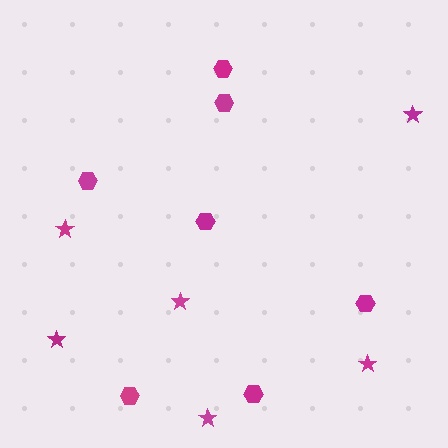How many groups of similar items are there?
There are 2 groups: one group of hexagons (7) and one group of stars (6).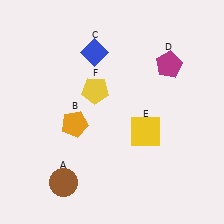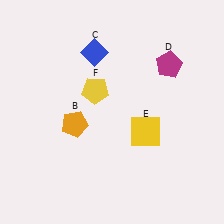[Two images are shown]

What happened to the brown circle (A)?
The brown circle (A) was removed in Image 2. It was in the bottom-left area of Image 1.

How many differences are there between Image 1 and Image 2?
There is 1 difference between the two images.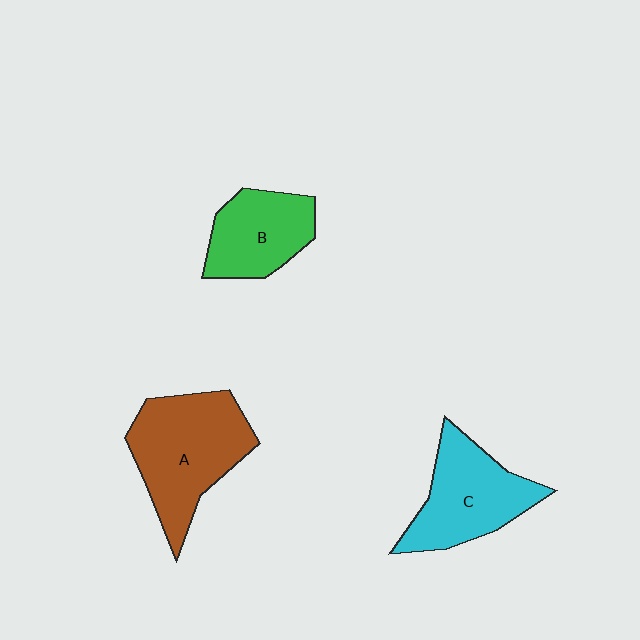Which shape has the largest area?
Shape A (brown).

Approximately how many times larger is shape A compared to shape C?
Approximately 1.2 times.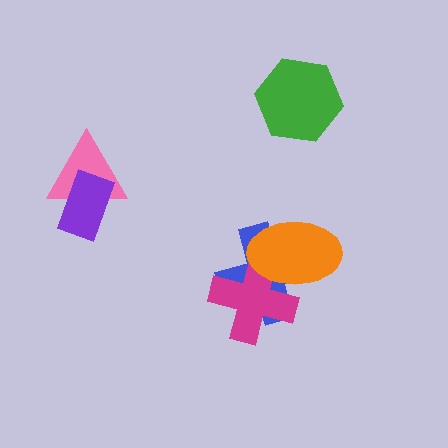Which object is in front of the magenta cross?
The orange ellipse is in front of the magenta cross.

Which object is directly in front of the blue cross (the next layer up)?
The magenta cross is directly in front of the blue cross.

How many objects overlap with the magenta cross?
2 objects overlap with the magenta cross.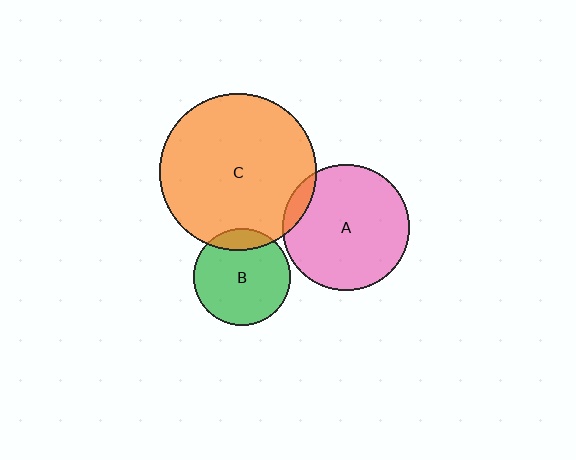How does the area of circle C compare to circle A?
Approximately 1.5 times.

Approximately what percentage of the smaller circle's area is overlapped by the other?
Approximately 10%.